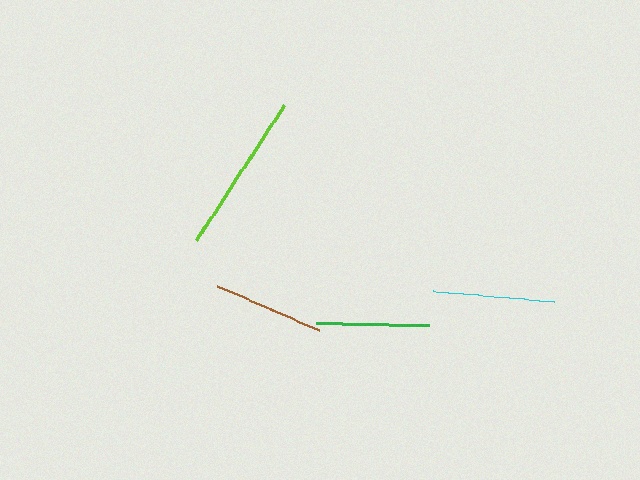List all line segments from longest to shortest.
From longest to shortest: lime, cyan, green, brown.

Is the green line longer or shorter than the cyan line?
The cyan line is longer than the green line.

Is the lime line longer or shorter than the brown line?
The lime line is longer than the brown line.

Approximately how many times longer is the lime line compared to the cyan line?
The lime line is approximately 1.3 times the length of the cyan line.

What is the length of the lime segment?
The lime segment is approximately 161 pixels long.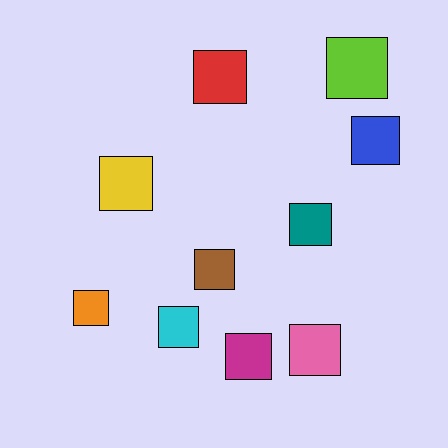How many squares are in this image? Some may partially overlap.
There are 10 squares.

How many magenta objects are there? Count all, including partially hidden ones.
There is 1 magenta object.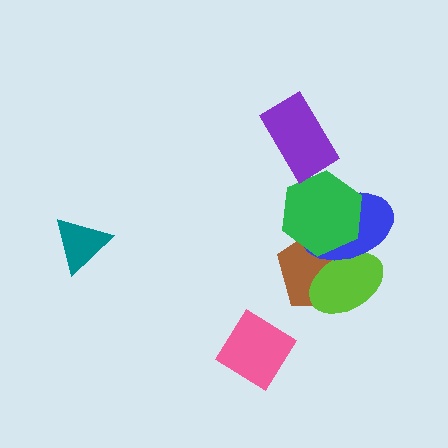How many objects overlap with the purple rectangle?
0 objects overlap with the purple rectangle.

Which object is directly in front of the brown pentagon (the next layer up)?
The lime ellipse is directly in front of the brown pentagon.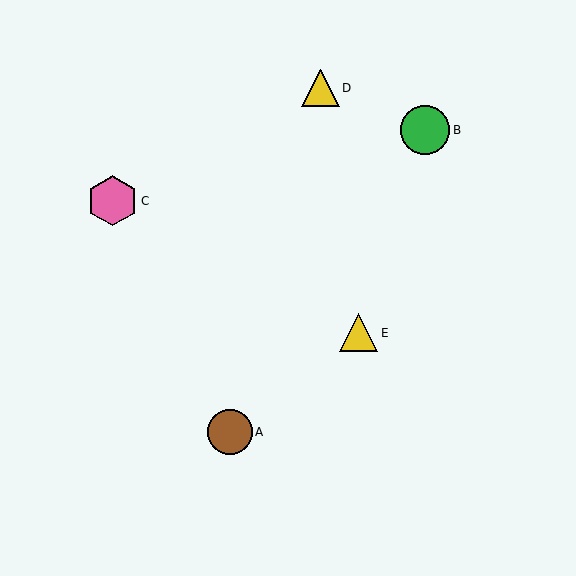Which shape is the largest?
The pink hexagon (labeled C) is the largest.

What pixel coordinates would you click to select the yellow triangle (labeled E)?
Click at (359, 333) to select the yellow triangle E.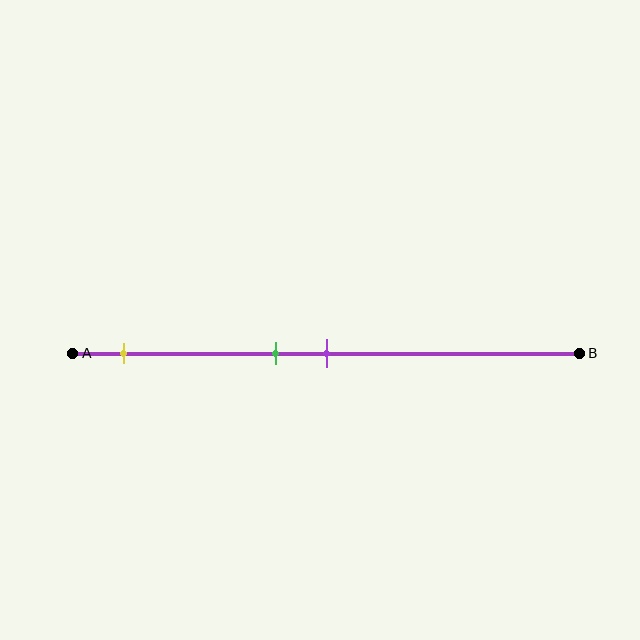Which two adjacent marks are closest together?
The green and purple marks are the closest adjacent pair.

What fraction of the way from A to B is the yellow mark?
The yellow mark is approximately 10% (0.1) of the way from A to B.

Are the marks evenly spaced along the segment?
No, the marks are not evenly spaced.